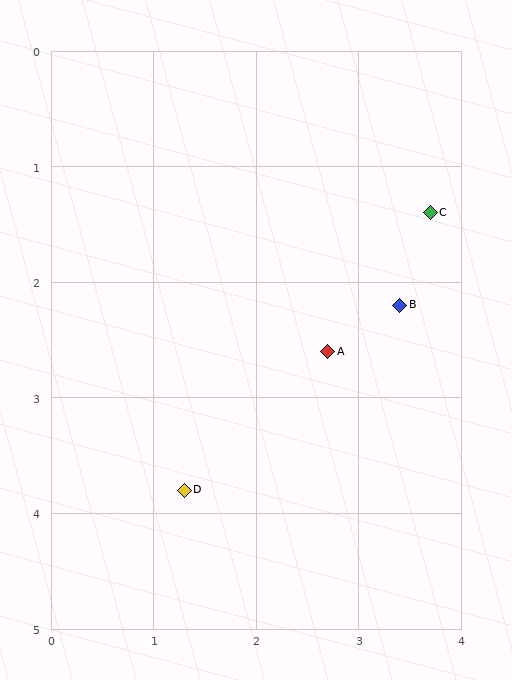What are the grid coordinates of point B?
Point B is at approximately (3.4, 2.2).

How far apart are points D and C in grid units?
Points D and C are about 3.4 grid units apart.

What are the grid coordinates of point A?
Point A is at approximately (2.7, 2.6).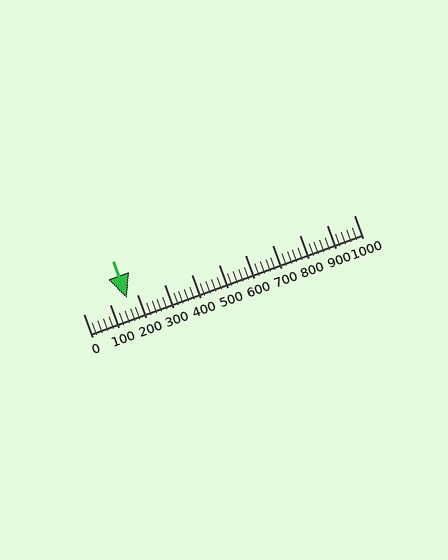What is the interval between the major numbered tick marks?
The major tick marks are spaced 100 units apart.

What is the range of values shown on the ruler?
The ruler shows values from 0 to 1000.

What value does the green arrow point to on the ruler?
The green arrow points to approximately 160.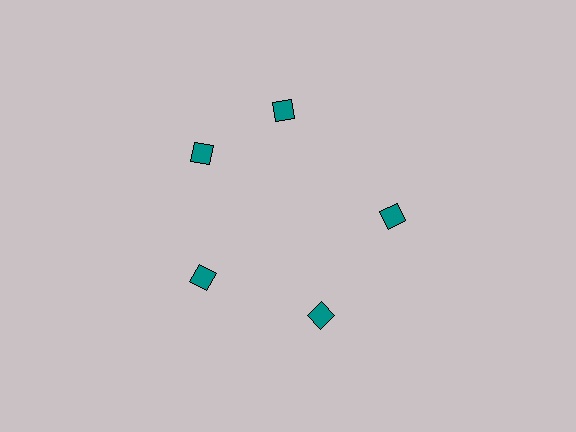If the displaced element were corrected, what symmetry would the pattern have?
It would have 5-fold rotational symmetry — the pattern would map onto itself every 72 degrees.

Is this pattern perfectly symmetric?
No. The 5 teal diamonds are arranged in a ring, but one element near the 1 o'clock position is rotated out of alignment along the ring, breaking the 5-fold rotational symmetry.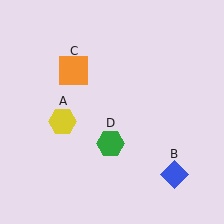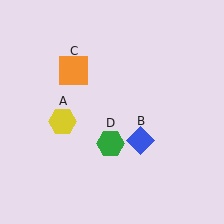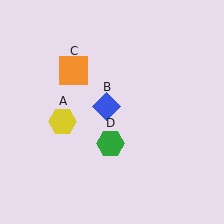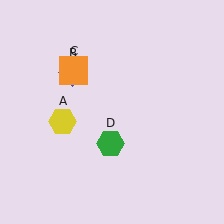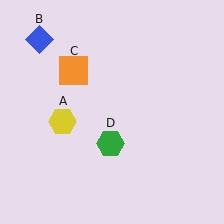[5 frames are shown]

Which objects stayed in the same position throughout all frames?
Yellow hexagon (object A) and orange square (object C) and green hexagon (object D) remained stationary.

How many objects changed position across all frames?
1 object changed position: blue diamond (object B).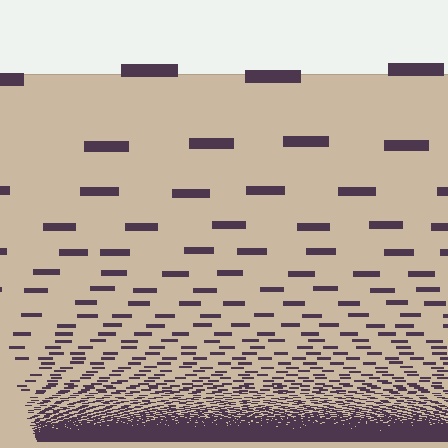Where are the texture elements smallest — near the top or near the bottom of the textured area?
Near the bottom.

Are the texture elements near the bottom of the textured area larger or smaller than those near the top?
Smaller. The gradient is inverted — elements near the bottom are smaller and denser.